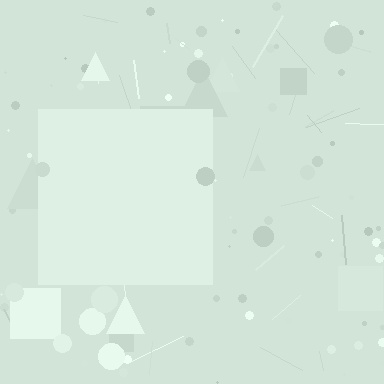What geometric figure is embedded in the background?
A square is embedded in the background.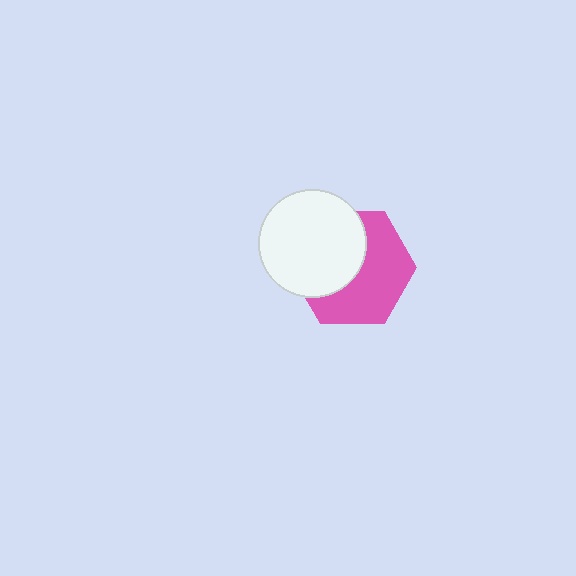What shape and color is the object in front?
The object in front is a white circle.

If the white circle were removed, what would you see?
You would see the complete pink hexagon.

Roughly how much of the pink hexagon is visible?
About half of it is visible (roughly 54%).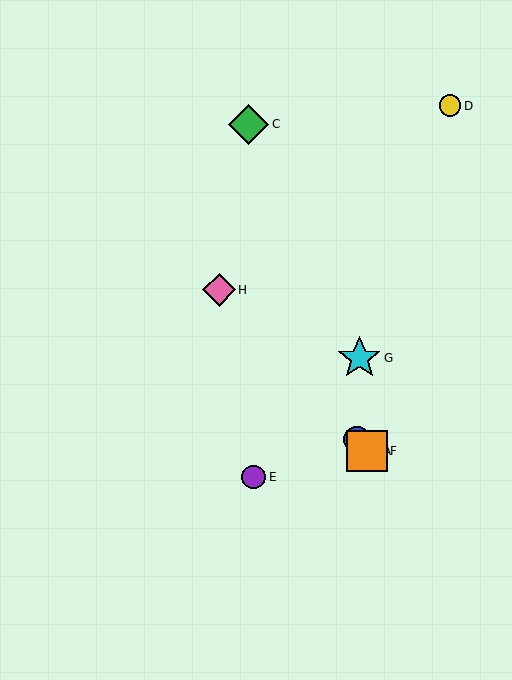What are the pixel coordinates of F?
Object F is at (367, 451).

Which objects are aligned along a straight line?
Objects A, B, F, H are aligned along a straight line.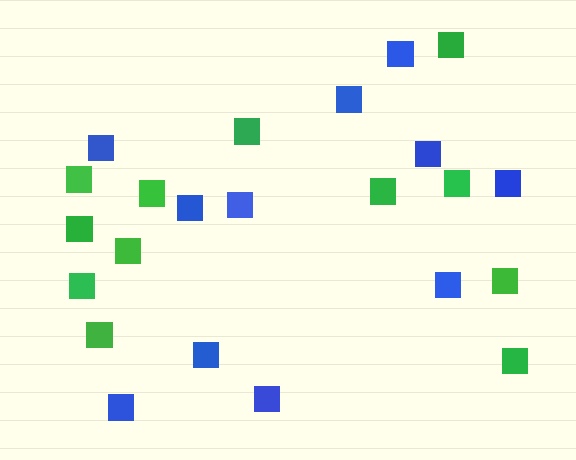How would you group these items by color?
There are 2 groups: one group of green squares (12) and one group of blue squares (11).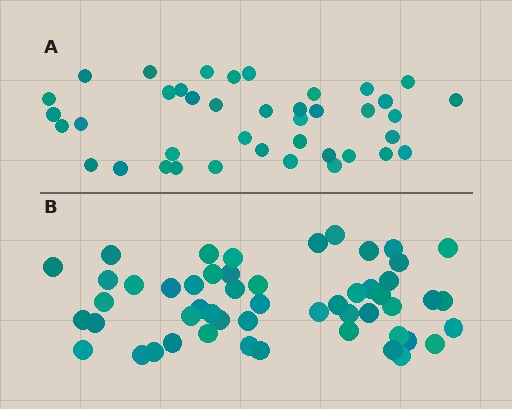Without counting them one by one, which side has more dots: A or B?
Region B (the bottom region) has more dots.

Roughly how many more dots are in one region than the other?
Region B has roughly 12 or so more dots than region A.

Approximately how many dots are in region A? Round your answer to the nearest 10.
About 40 dots.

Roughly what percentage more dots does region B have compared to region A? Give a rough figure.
About 30% more.